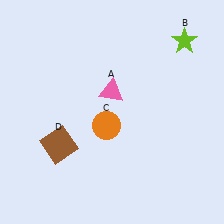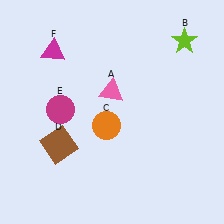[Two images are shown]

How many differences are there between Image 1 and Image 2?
There are 2 differences between the two images.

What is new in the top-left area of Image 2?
A magenta triangle (F) was added in the top-left area of Image 2.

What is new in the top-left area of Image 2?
A magenta circle (E) was added in the top-left area of Image 2.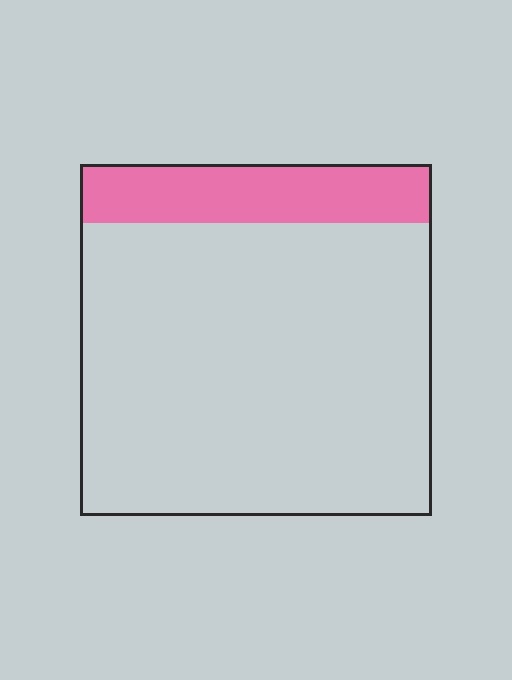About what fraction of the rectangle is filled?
About one sixth (1/6).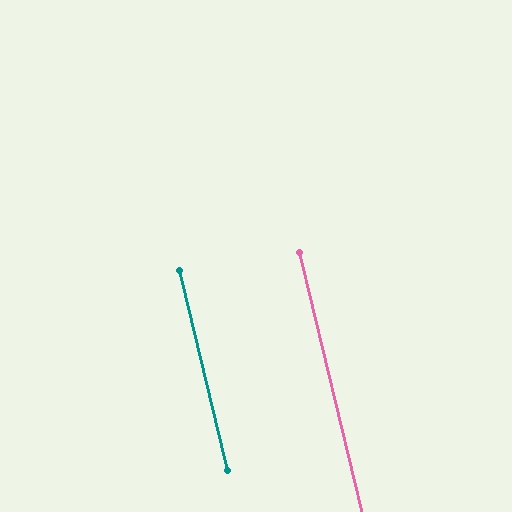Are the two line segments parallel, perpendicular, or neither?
Parallel — their directions differ by only 0.3°.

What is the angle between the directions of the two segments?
Approximately 0 degrees.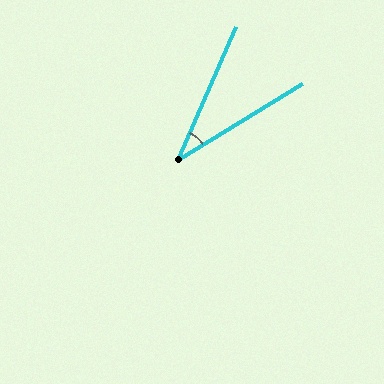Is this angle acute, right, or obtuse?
It is acute.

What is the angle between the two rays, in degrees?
Approximately 35 degrees.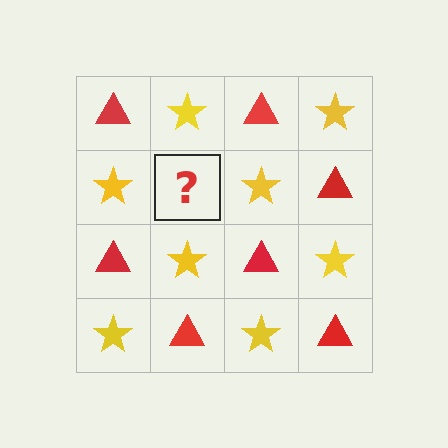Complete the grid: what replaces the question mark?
The question mark should be replaced with a red triangle.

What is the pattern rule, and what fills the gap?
The rule is that it alternates red triangle and yellow star in a checkerboard pattern. The gap should be filled with a red triangle.